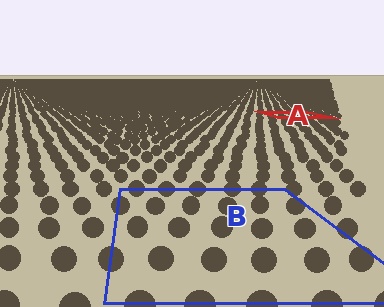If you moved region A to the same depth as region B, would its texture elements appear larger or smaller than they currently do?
They would appear larger. At a closer depth, the same texture elements are projected at a bigger on-screen size.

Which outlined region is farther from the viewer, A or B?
Region A is farther from the viewer — the texture elements inside it appear smaller and more densely packed.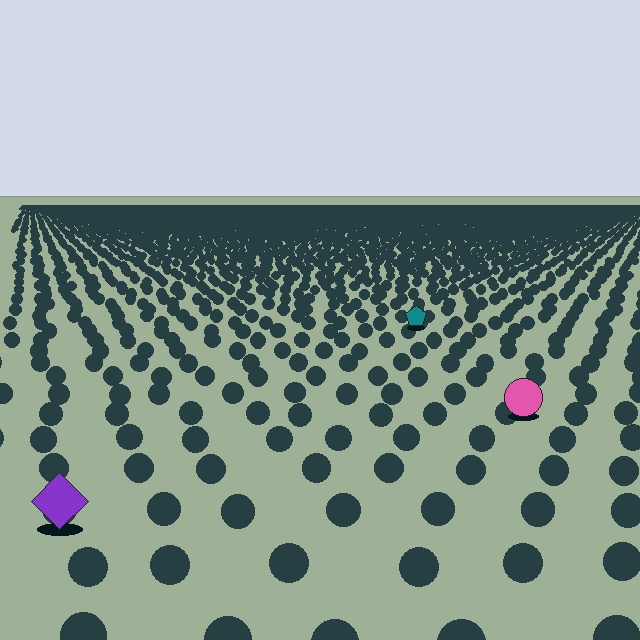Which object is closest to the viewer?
The purple diamond is closest. The texture marks near it are larger and more spread out.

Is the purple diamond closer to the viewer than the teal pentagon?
Yes. The purple diamond is closer — you can tell from the texture gradient: the ground texture is coarser near it.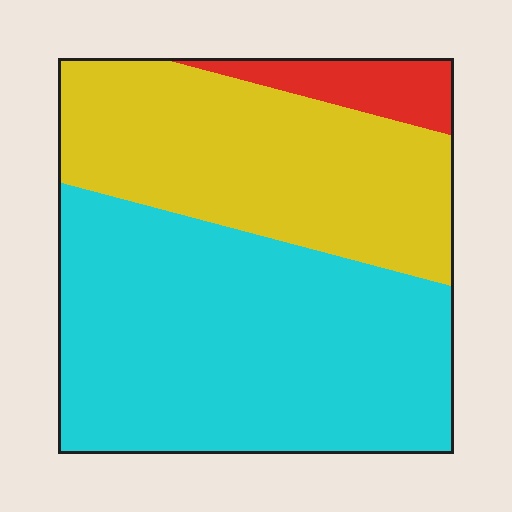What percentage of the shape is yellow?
Yellow covers about 35% of the shape.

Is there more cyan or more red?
Cyan.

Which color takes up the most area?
Cyan, at roughly 55%.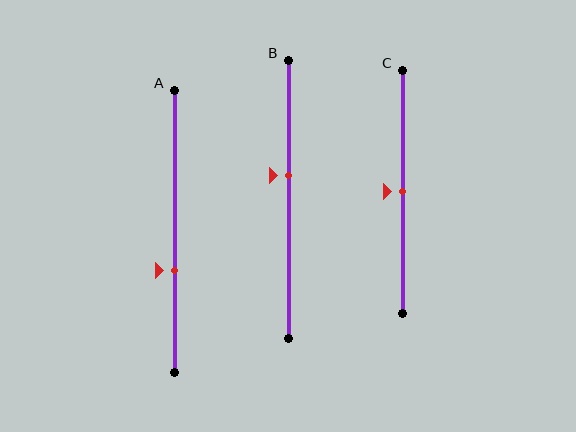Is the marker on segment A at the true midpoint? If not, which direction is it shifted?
No, the marker on segment A is shifted downward by about 14% of the segment length.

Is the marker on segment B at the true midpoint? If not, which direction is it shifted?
No, the marker on segment B is shifted upward by about 8% of the segment length.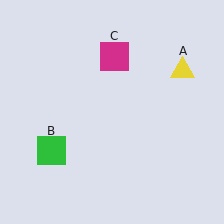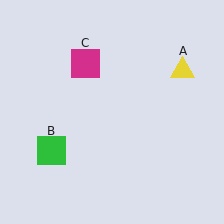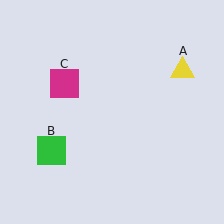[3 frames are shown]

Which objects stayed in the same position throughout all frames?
Yellow triangle (object A) and green square (object B) remained stationary.